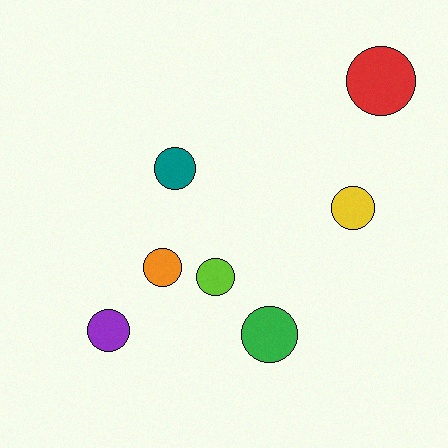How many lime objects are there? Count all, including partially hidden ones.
There is 1 lime object.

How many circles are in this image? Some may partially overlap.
There are 7 circles.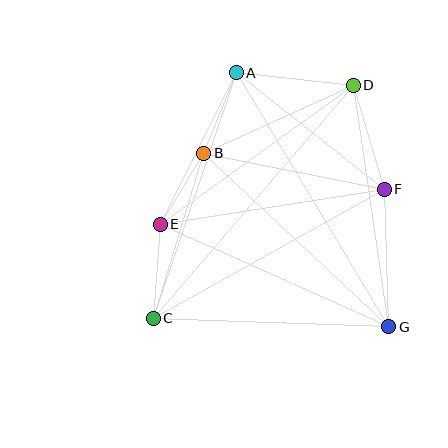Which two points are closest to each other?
Points B and E are closest to each other.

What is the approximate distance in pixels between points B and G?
The distance between B and G is approximately 254 pixels.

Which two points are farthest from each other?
Points C and D are farthest from each other.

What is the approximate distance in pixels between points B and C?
The distance between B and C is approximately 172 pixels.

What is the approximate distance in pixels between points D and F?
The distance between D and F is approximately 108 pixels.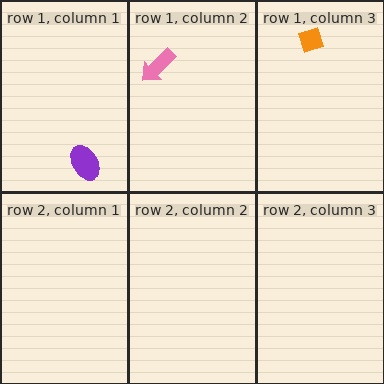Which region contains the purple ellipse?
The row 1, column 1 region.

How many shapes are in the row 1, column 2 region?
1.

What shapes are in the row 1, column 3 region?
The orange diamond.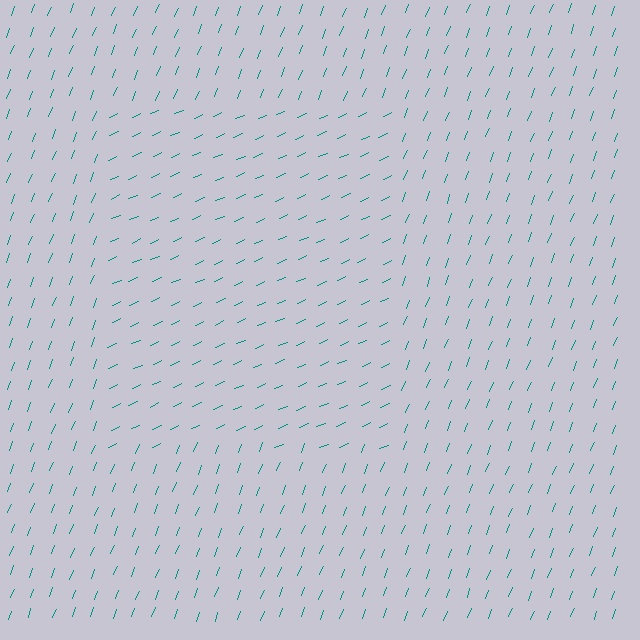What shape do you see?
I see a rectangle.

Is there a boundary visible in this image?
Yes, there is a texture boundary formed by a change in line orientation.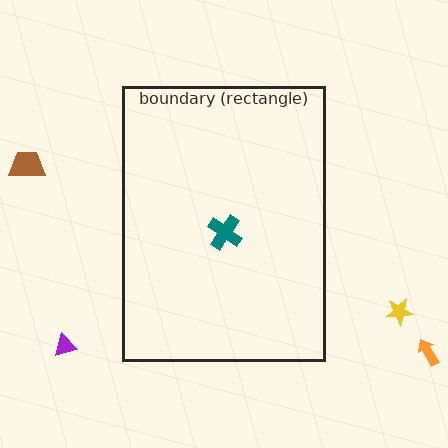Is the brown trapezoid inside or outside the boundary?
Outside.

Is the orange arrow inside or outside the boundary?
Outside.